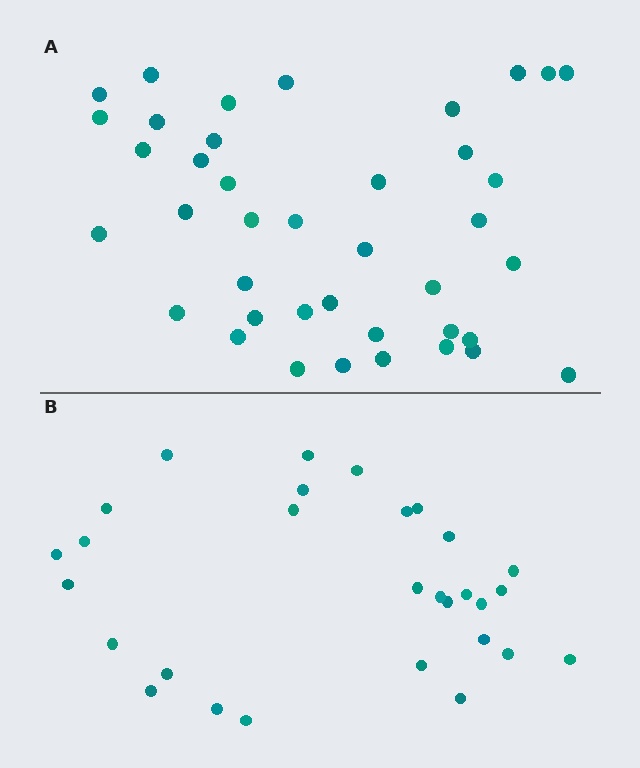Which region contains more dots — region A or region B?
Region A (the top region) has more dots.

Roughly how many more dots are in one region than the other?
Region A has roughly 12 or so more dots than region B.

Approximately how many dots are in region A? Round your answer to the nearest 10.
About 40 dots.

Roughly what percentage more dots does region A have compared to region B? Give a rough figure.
About 40% more.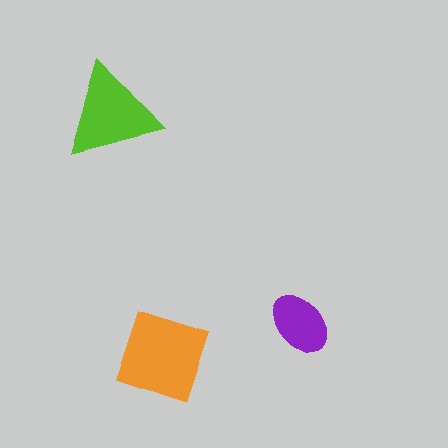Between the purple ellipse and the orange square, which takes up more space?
The orange square.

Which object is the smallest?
The purple ellipse.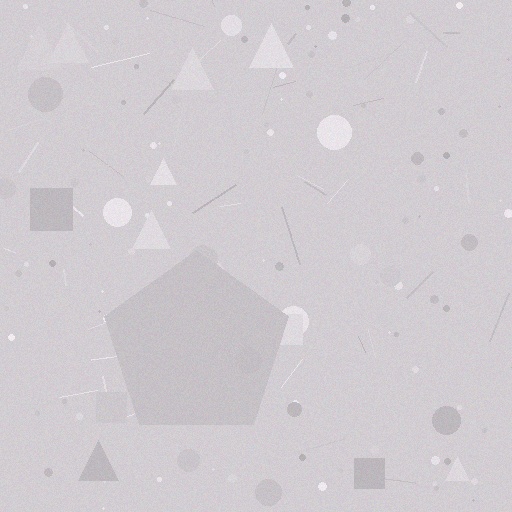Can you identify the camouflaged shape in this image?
The camouflaged shape is a pentagon.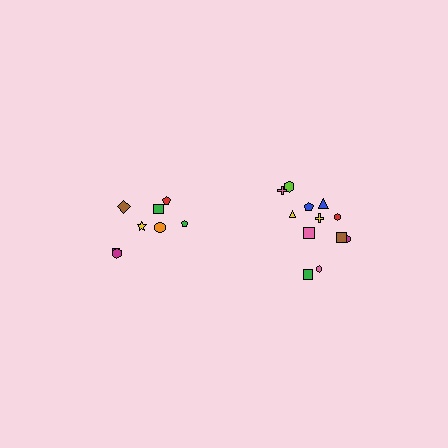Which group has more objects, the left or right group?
The right group.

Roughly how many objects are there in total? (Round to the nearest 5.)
Roughly 20 objects in total.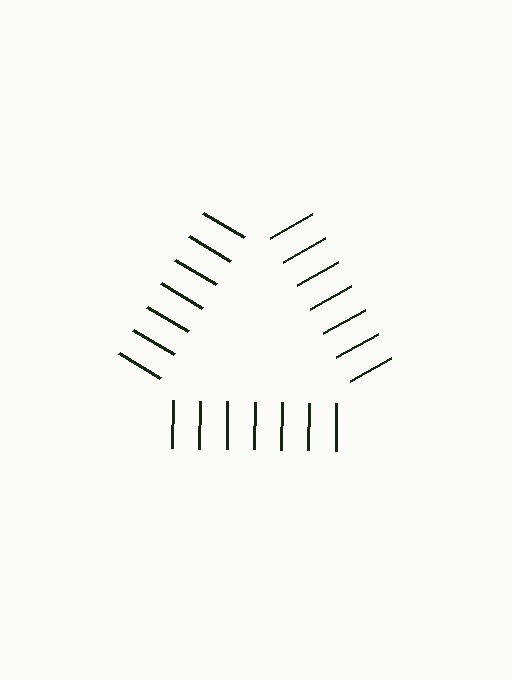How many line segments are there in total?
21 — 7 along each of the 3 edges.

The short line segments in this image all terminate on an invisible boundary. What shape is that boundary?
An illusory triangle — the line segments terminate on its edges but no continuous stroke is drawn.